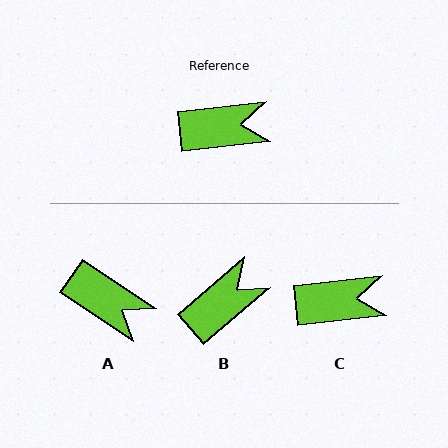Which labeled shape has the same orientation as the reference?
C.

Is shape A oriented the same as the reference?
No, it is off by about 40 degrees.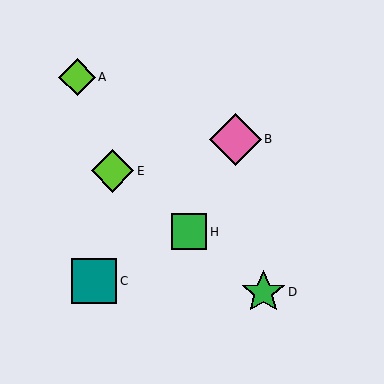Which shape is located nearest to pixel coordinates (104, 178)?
The lime diamond (labeled E) at (112, 171) is nearest to that location.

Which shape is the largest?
The pink diamond (labeled B) is the largest.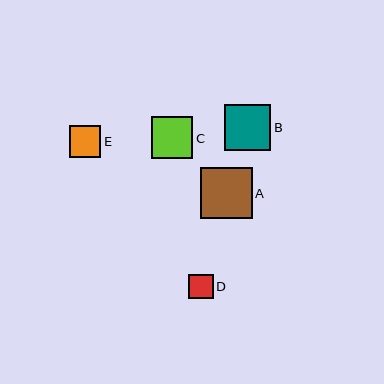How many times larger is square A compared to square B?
Square A is approximately 1.1 times the size of square B.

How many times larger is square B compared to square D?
Square B is approximately 1.9 times the size of square D.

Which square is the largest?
Square A is the largest with a size of approximately 52 pixels.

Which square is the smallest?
Square D is the smallest with a size of approximately 24 pixels.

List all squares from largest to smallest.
From largest to smallest: A, B, C, E, D.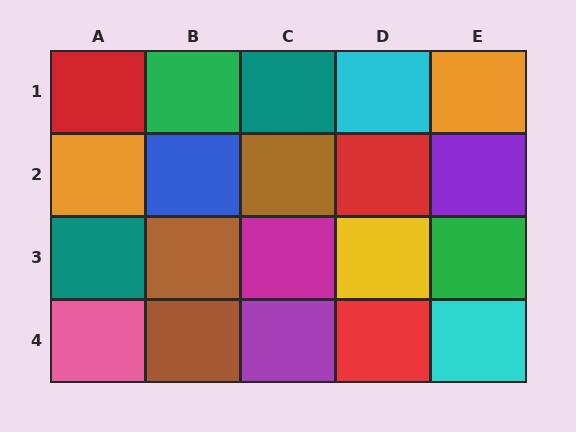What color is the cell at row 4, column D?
Red.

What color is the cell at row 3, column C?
Magenta.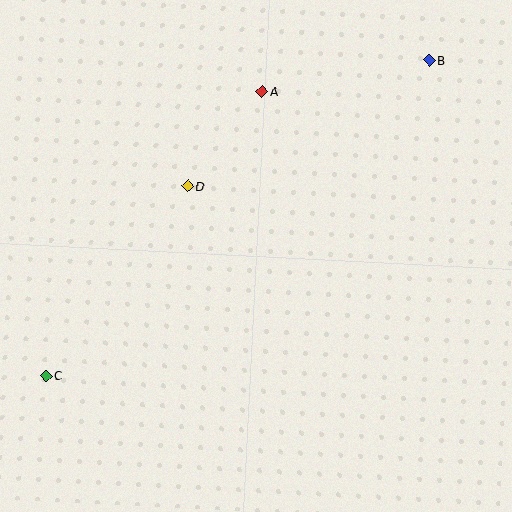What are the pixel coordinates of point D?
Point D is at (188, 186).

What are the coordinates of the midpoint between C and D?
The midpoint between C and D is at (117, 281).